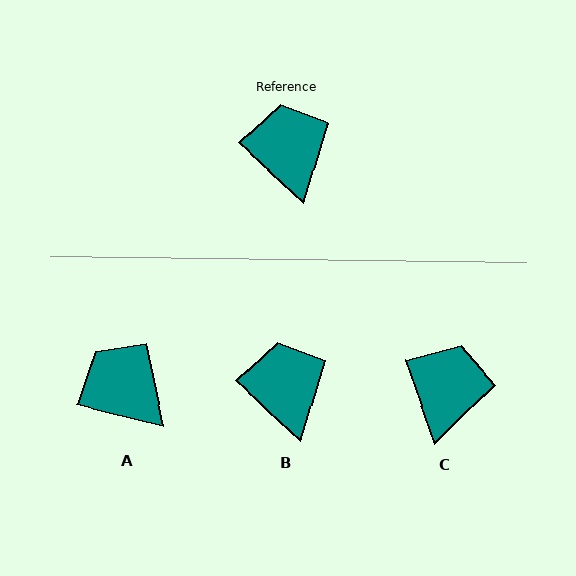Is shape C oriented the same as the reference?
No, it is off by about 28 degrees.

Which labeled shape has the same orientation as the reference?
B.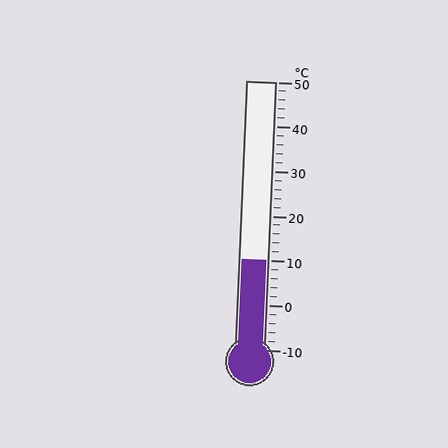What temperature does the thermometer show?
The thermometer shows approximately 10°C.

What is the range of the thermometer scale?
The thermometer scale ranges from -10°C to 50°C.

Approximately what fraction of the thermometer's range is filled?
The thermometer is filled to approximately 35% of its range.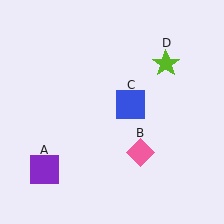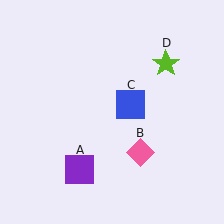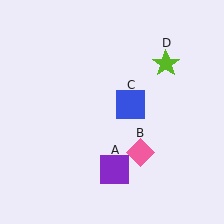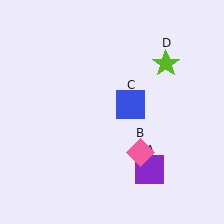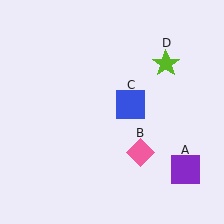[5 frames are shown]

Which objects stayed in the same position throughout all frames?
Pink diamond (object B) and blue square (object C) and lime star (object D) remained stationary.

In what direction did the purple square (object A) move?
The purple square (object A) moved right.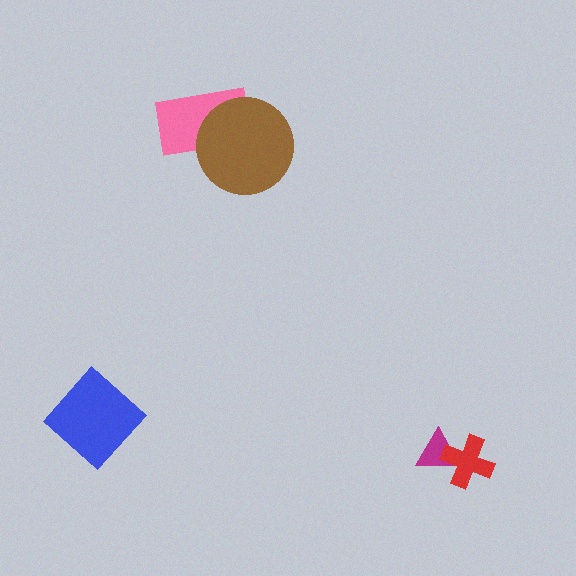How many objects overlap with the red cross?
1 object overlaps with the red cross.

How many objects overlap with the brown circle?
1 object overlaps with the brown circle.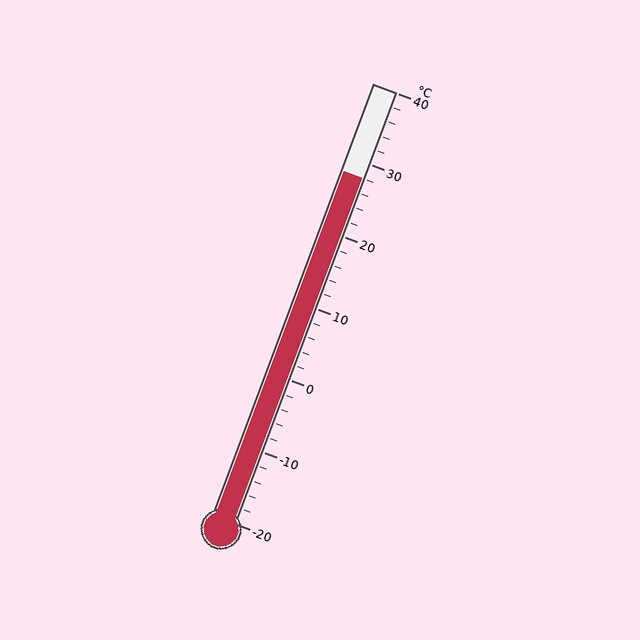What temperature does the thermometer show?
The thermometer shows approximately 28°C.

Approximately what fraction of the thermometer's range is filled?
The thermometer is filled to approximately 80% of its range.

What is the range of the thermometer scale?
The thermometer scale ranges from -20°C to 40°C.